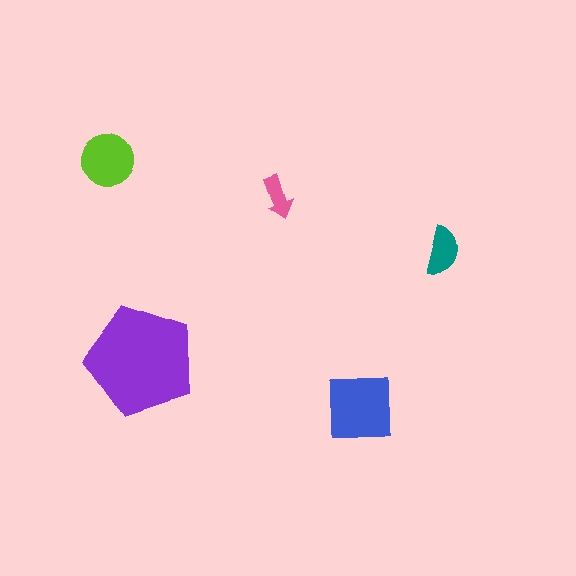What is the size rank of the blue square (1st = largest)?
2nd.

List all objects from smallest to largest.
The pink arrow, the teal semicircle, the lime circle, the blue square, the purple pentagon.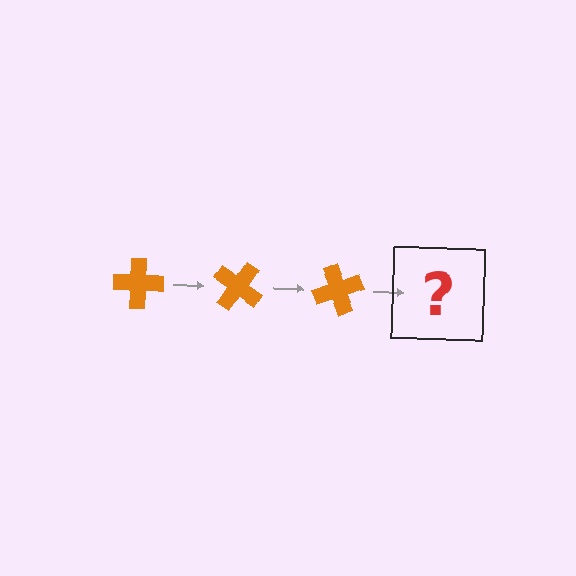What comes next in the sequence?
The next element should be an orange cross rotated 105 degrees.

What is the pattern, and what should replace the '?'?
The pattern is that the cross rotates 35 degrees each step. The '?' should be an orange cross rotated 105 degrees.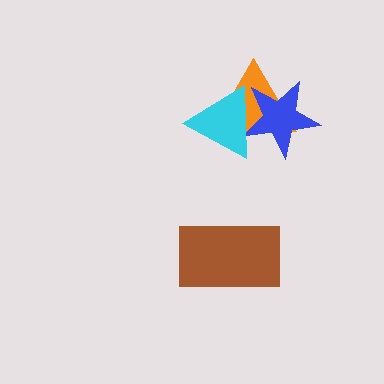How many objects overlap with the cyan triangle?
2 objects overlap with the cyan triangle.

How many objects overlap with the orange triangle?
2 objects overlap with the orange triangle.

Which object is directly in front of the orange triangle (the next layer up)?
The blue star is directly in front of the orange triangle.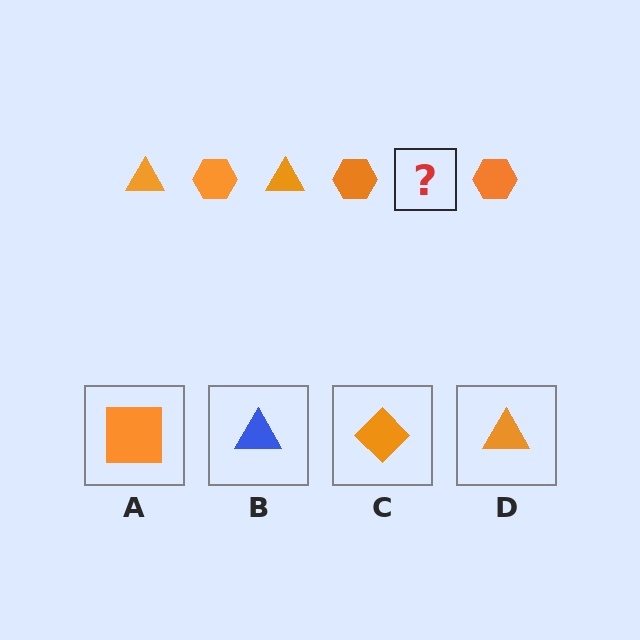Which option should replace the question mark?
Option D.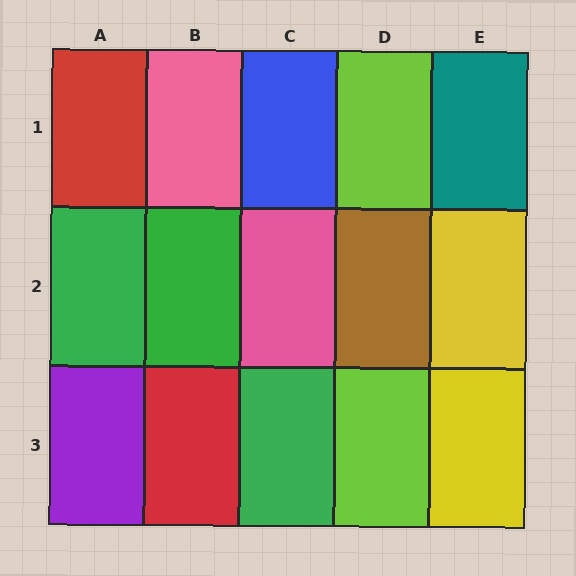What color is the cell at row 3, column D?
Lime.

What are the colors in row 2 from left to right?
Green, green, pink, brown, yellow.